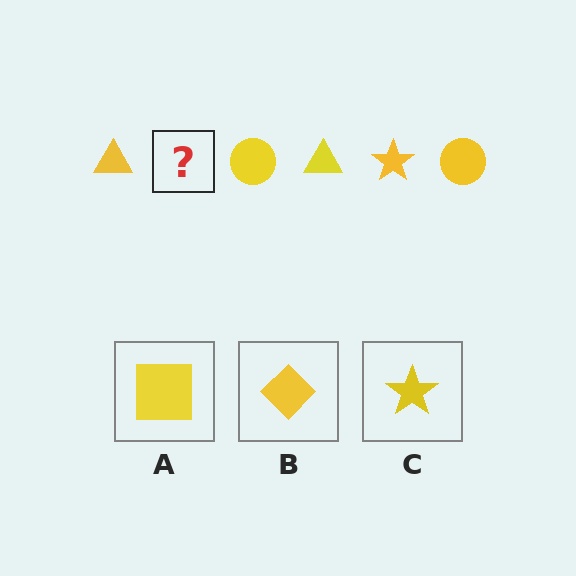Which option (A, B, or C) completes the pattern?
C.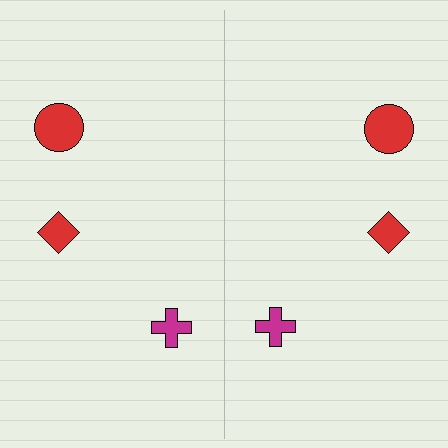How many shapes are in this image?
There are 6 shapes in this image.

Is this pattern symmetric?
Yes, this pattern has bilateral (reflection) symmetry.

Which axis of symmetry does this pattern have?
The pattern has a vertical axis of symmetry running through the center of the image.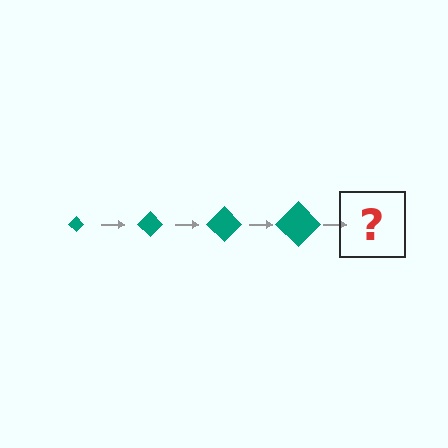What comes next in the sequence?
The next element should be a teal diamond, larger than the previous one.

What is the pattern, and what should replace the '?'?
The pattern is that the diamond gets progressively larger each step. The '?' should be a teal diamond, larger than the previous one.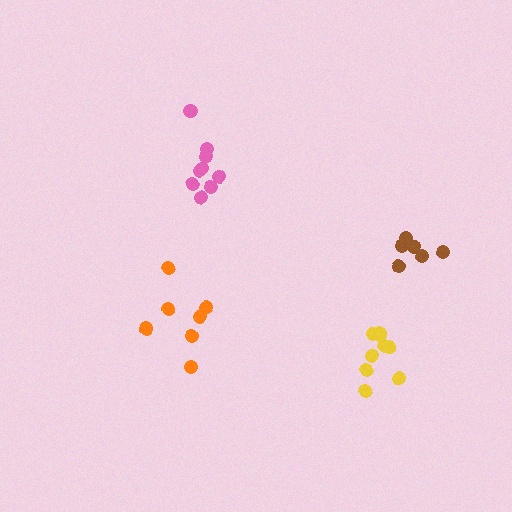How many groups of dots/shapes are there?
There are 4 groups.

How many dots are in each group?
Group 1: 7 dots, Group 2: 6 dots, Group 3: 9 dots, Group 4: 9 dots (31 total).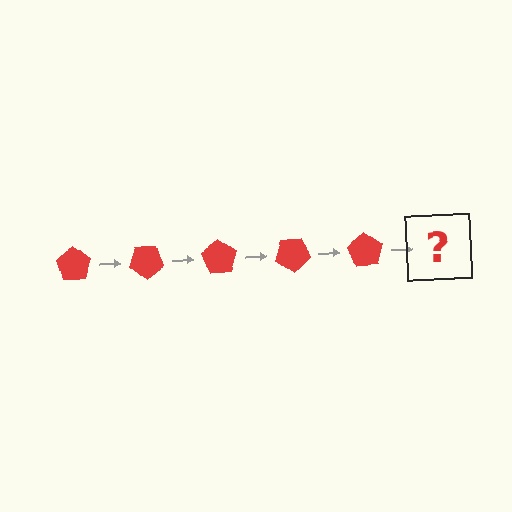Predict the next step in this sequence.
The next step is a red pentagon rotated 175 degrees.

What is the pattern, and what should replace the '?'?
The pattern is that the pentagon rotates 35 degrees each step. The '?' should be a red pentagon rotated 175 degrees.